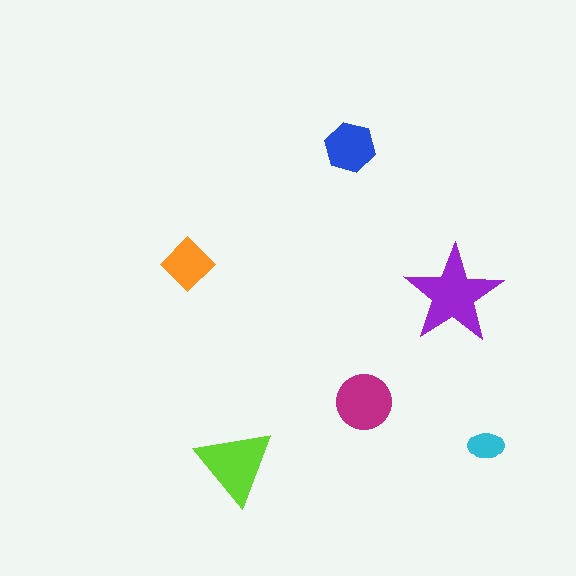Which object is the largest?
The purple star.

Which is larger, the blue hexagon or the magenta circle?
The magenta circle.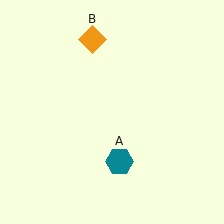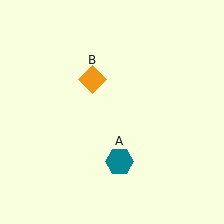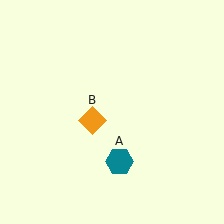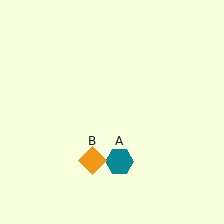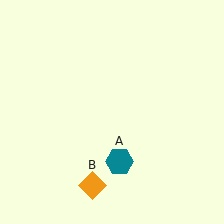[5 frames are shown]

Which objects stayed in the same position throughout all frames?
Teal hexagon (object A) remained stationary.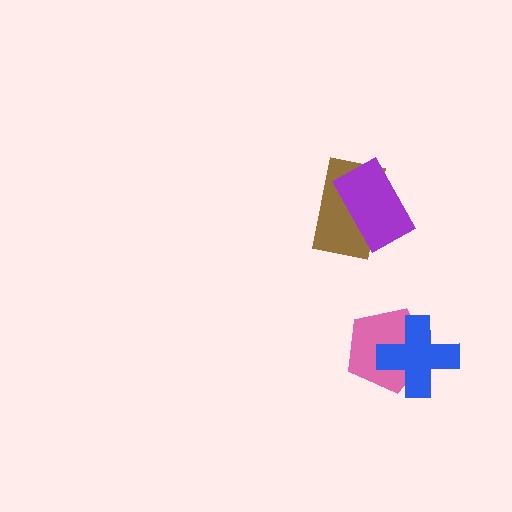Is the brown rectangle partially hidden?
Yes, it is partially covered by another shape.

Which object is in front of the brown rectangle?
The purple rectangle is in front of the brown rectangle.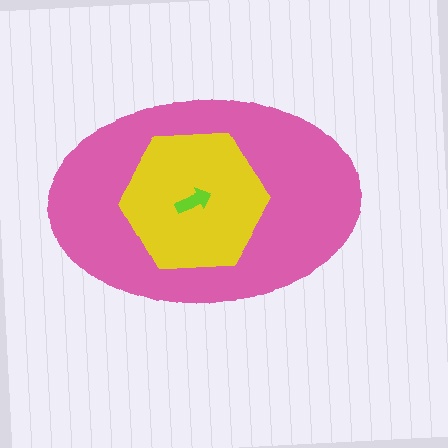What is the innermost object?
The lime arrow.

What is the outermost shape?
The pink ellipse.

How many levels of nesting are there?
3.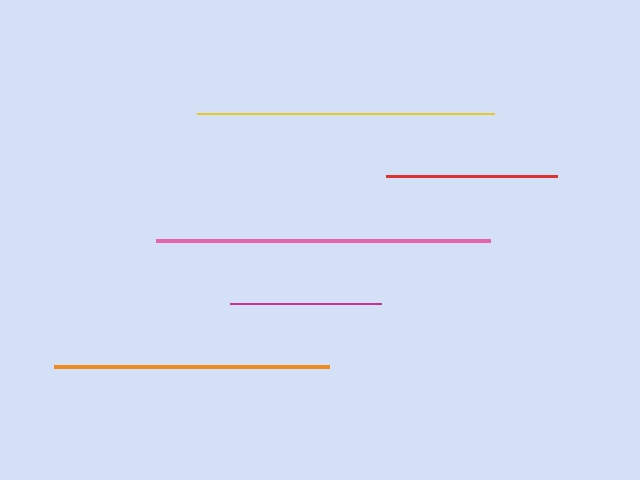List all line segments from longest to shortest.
From longest to shortest: pink, yellow, orange, red, magenta.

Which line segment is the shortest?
The magenta line is the shortest at approximately 151 pixels.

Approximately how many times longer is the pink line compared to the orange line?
The pink line is approximately 1.2 times the length of the orange line.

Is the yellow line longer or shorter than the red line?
The yellow line is longer than the red line.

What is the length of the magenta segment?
The magenta segment is approximately 151 pixels long.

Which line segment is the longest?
The pink line is the longest at approximately 334 pixels.